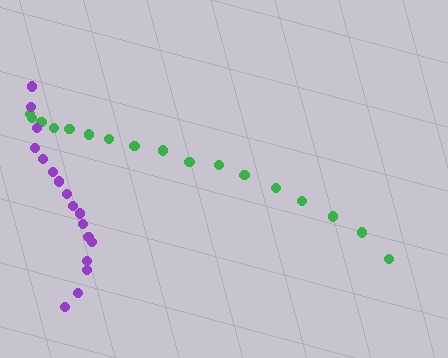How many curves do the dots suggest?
There are 2 distinct paths.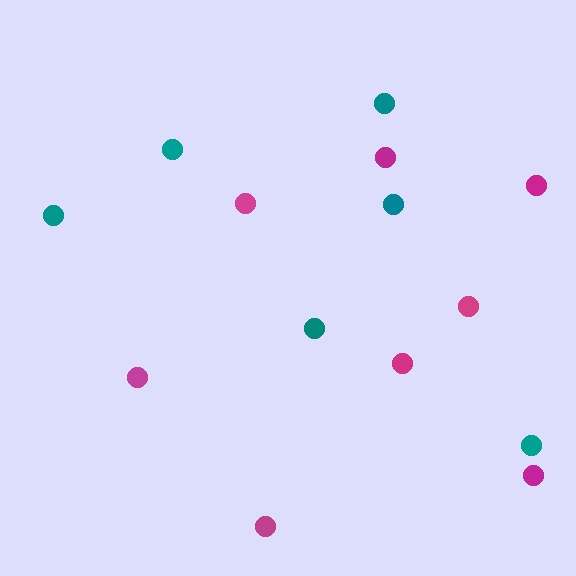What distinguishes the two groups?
There are 2 groups: one group of teal circles (6) and one group of magenta circles (8).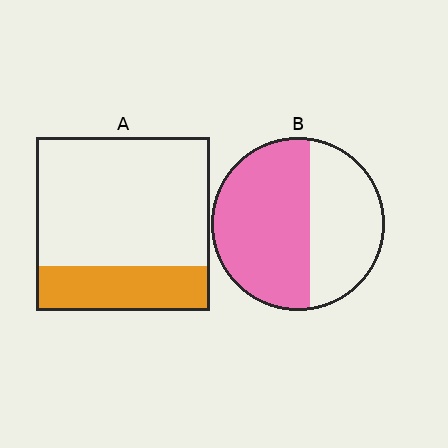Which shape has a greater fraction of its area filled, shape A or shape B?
Shape B.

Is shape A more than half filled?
No.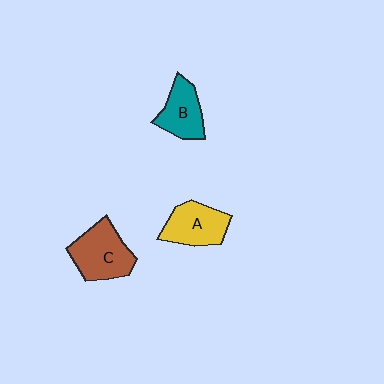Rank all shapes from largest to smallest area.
From largest to smallest: C (brown), A (yellow), B (teal).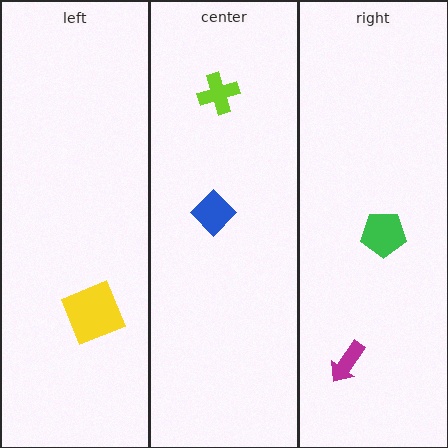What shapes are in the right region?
The magenta arrow, the green pentagon.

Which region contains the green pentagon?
The right region.